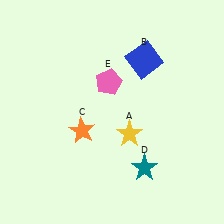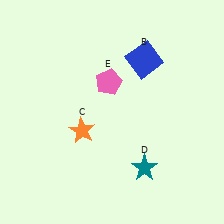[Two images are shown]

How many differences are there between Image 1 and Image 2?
There is 1 difference between the two images.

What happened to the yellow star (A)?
The yellow star (A) was removed in Image 2. It was in the bottom-right area of Image 1.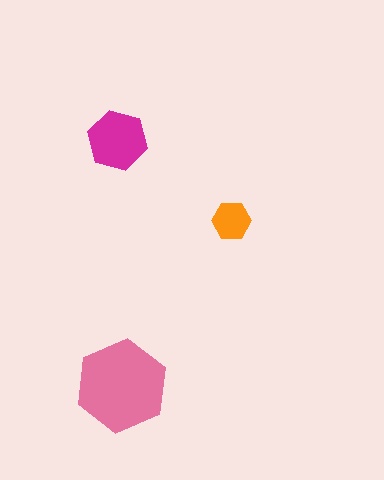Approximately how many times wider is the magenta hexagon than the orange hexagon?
About 1.5 times wider.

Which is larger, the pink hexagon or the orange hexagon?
The pink one.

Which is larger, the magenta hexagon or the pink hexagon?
The pink one.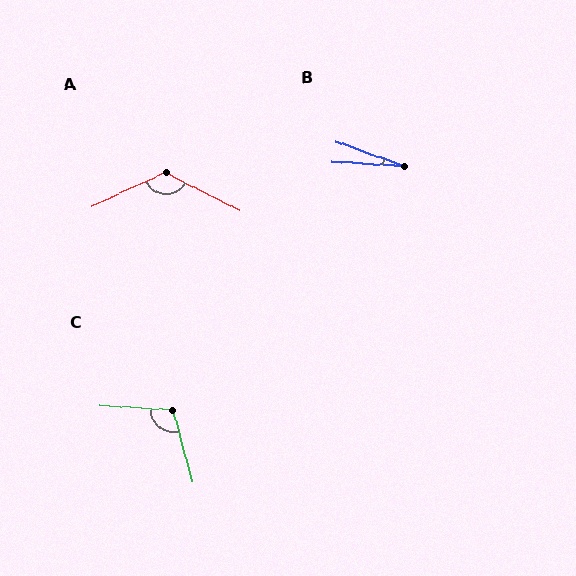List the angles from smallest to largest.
B (16°), C (109°), A (128°).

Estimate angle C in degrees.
Approximately 109 degrees.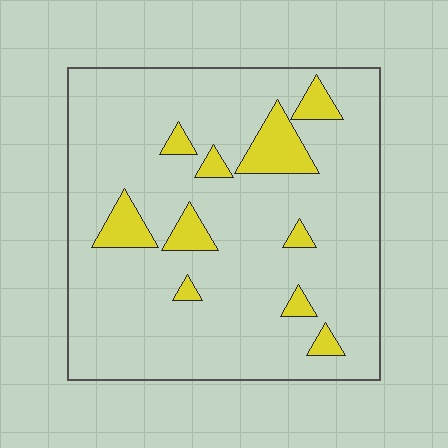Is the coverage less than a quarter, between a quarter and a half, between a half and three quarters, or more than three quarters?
Less than a quarter.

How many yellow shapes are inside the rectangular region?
10.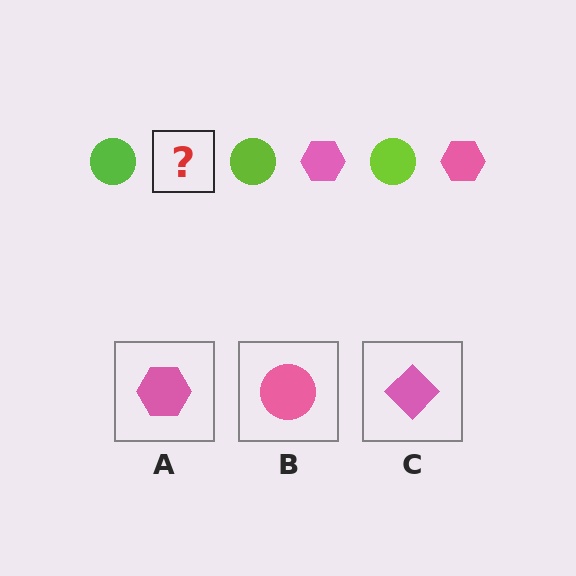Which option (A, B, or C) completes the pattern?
A.